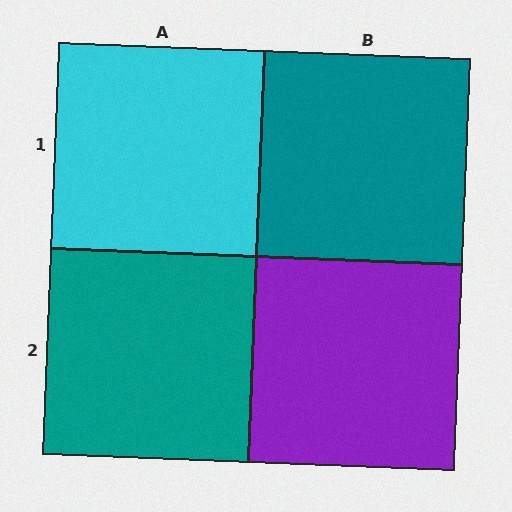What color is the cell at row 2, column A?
Teal.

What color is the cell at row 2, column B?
Purple.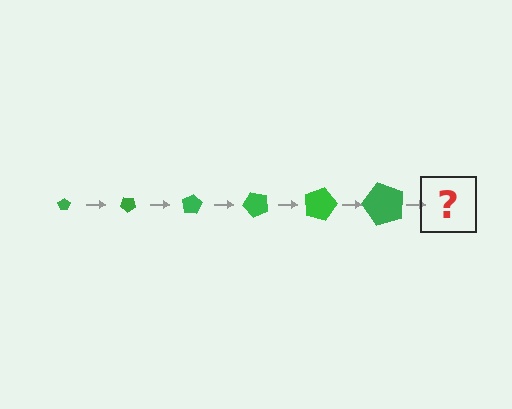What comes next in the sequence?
The next element should be a pentagon, larger than the previous one and rotated 240 degrees from the start.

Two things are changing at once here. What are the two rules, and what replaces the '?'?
The two rules are that the pentagon grows larger each step and it rotates 40 degrees each step. The '?' should be a pentagon, larger than the previous one and rotated 240 degrees from the start.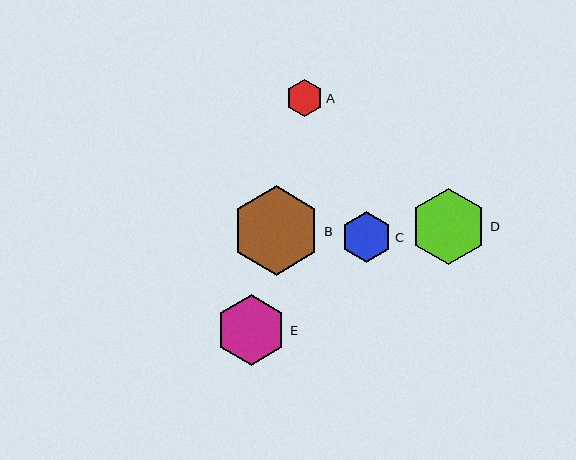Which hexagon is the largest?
Hexagon B is the largest with a size of approximately 90 pixels.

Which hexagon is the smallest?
Hexagon A is the smallest with a size of approximately 37 pixels.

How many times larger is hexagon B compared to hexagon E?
Hexagon B is approximately 1.3 times the size of hexagon E.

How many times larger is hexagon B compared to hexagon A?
Hexagon B is approximately 2.4 times the size of hexagon A.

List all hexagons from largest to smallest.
From largest to smallest: B, D, E, C, A.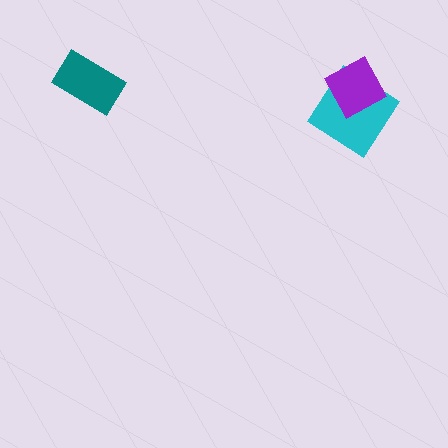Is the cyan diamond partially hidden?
Yes, it is partially covered by another shape.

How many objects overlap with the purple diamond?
1 object overlaps with the purple diamond.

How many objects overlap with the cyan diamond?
1 object overlaps with the cyan diamond.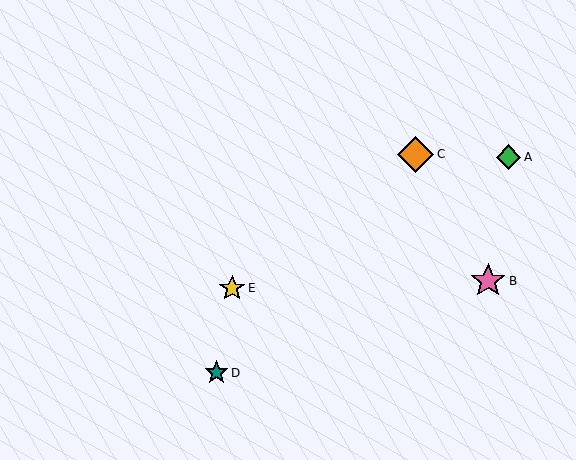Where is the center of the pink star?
The center of the pink star is at (488, 281).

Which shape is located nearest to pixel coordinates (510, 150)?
The green diamond (labeled A) at (508, 157) is nearest to that location.